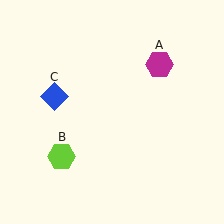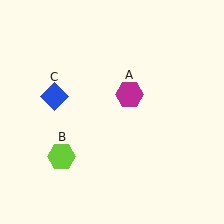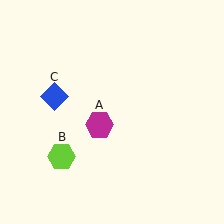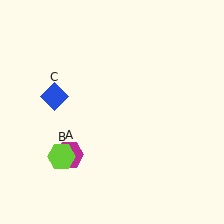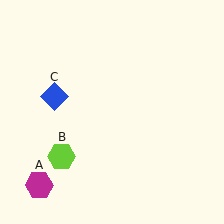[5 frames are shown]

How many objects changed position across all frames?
1 object changed position: magenta hexagon (object A).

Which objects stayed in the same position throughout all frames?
Lime hexagon (object B) and blue diamond (object C) remained stationary.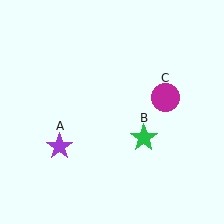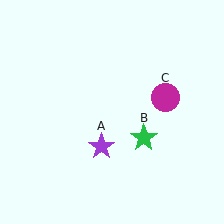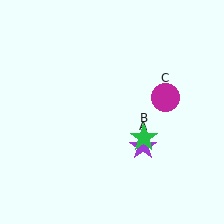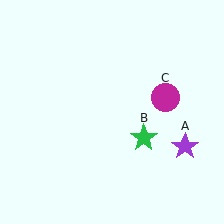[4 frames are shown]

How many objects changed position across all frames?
1 object changed position: purple star (object A).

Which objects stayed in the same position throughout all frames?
Green star (object B) and magenta circle (object C) remained stationary.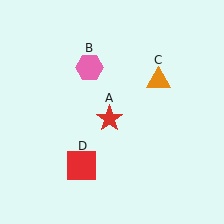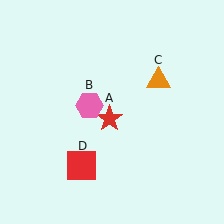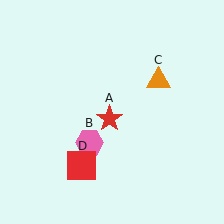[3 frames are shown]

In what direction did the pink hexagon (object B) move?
The pink hexagon (object B) moved down.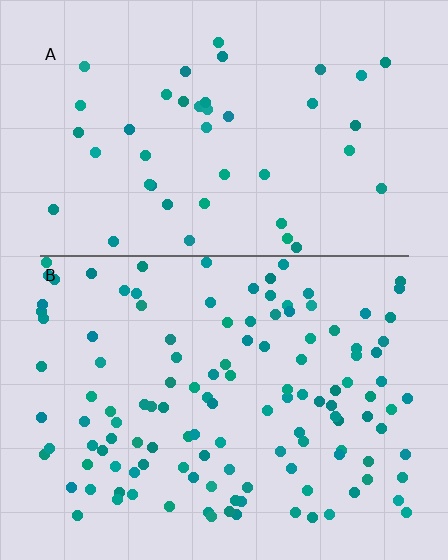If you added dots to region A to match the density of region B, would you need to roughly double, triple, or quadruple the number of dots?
Approximately triple.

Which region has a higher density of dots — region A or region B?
B (the bottom).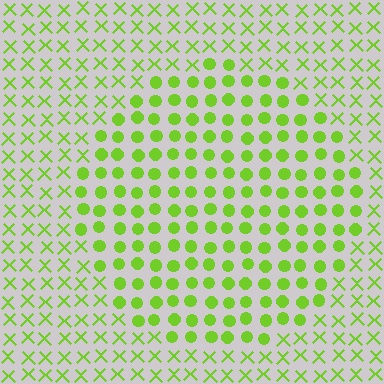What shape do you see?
I see a circle.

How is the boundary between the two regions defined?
The boundary is defined by a change in element shape: circles inside vs. X marks outside. All elements share the same color and spacing.